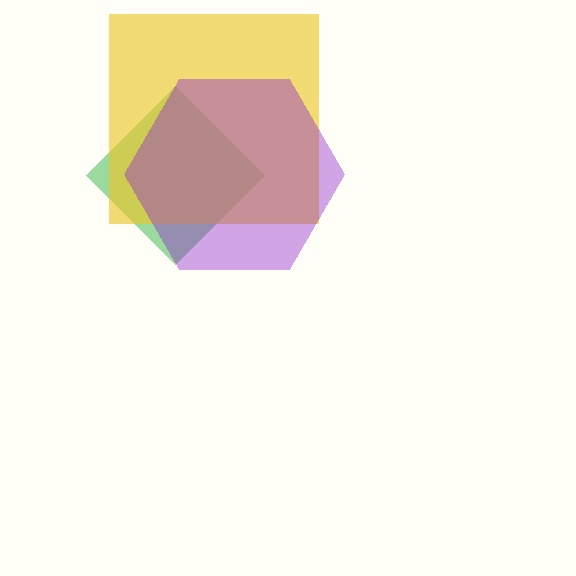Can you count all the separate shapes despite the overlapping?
Yes, there are 3 separate shapes.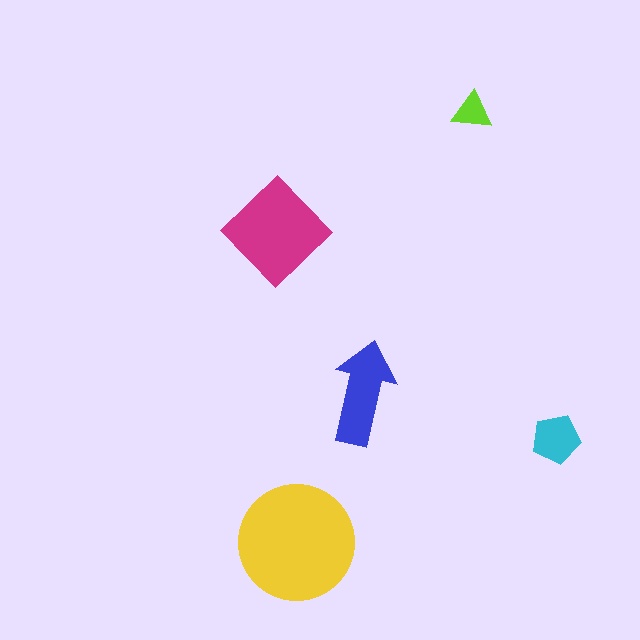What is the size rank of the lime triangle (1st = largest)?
5th.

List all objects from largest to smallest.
The yellow circle, the magenta diamond, the blue arrow, the cyan pentagon, the lime triangle.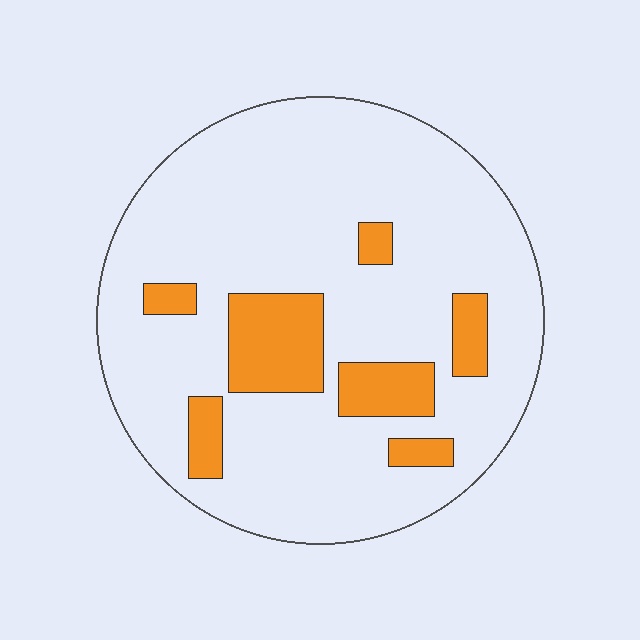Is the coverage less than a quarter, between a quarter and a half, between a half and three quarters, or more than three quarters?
Less than a quarter.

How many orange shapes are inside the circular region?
7.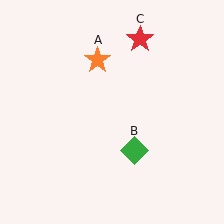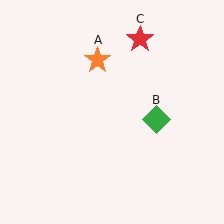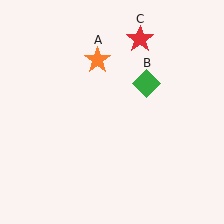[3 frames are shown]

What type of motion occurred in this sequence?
The green diamond (object B) rotated counterclockwise around the center of the scene.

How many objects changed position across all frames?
1 object changed position: green diamond (object B).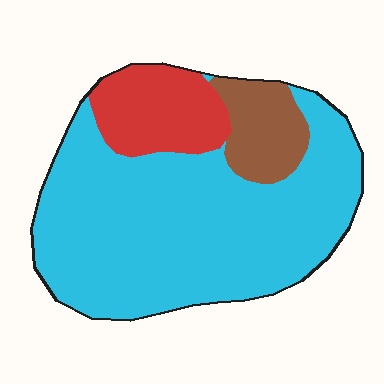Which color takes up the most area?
Cyan, at roughly 75%.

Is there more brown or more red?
Red.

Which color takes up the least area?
Brown, at roughly 10%.